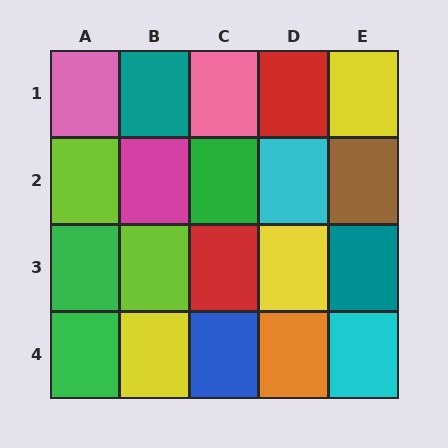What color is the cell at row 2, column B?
Magenta.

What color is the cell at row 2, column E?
Brown.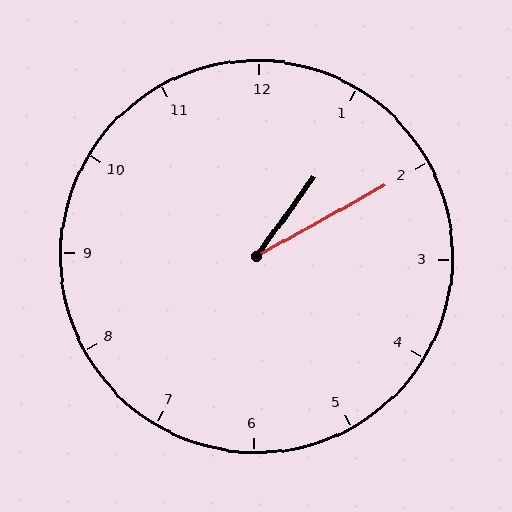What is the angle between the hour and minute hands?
Approximately 25 degrees.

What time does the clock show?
1:10.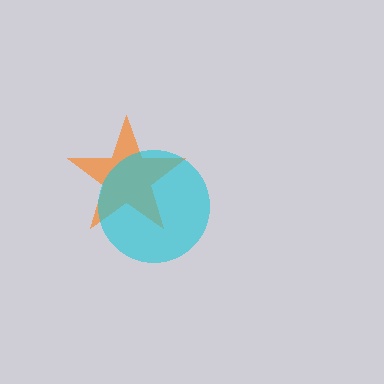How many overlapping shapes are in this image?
There are 2 overlapping shapes in the image.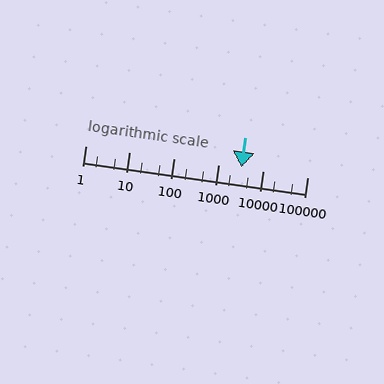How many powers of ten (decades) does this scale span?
The scale spans 5 decades, from 1 to 100000.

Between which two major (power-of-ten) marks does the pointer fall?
The pointer is between 1000 and 10000.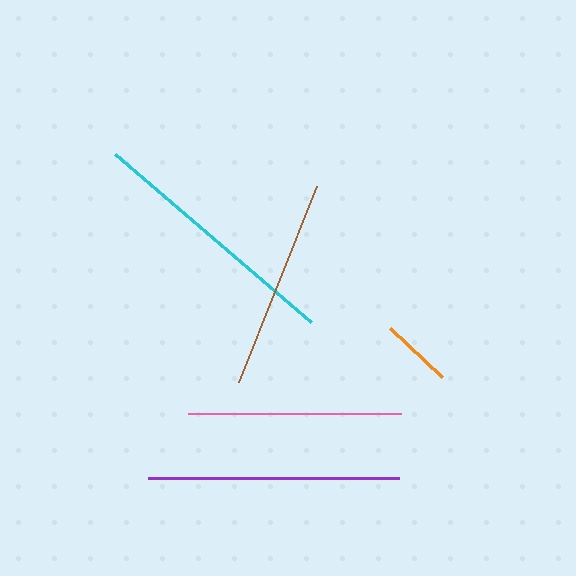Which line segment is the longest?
The cyan line is the longest at approximately 258 pixels.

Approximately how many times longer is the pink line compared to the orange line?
The pink line is approximately 3.0 times the length of the orange line.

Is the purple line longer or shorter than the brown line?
The purple line is longer than the brown line.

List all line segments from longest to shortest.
From longest to shortest: cyan, purple, pink, brown, orange.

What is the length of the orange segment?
The orange segment is approximately 71 pixels long.